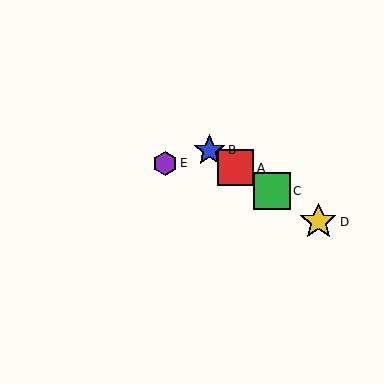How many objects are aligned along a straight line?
4 objects (A, B, C, D) are aligned along a straight line.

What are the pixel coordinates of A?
Object A is at (236, 168).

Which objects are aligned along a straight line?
Objects A, B, C, D are aligned along a straight line.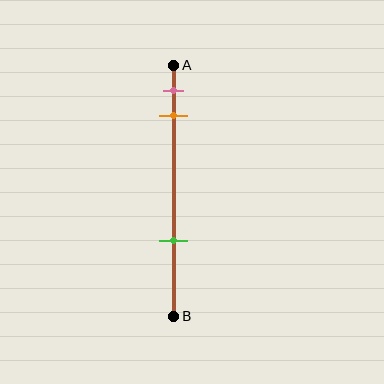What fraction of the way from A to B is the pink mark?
The pink mark is approximately 10% (0.1) of the way from A to B.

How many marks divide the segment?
There are 3 marks dividing the segment.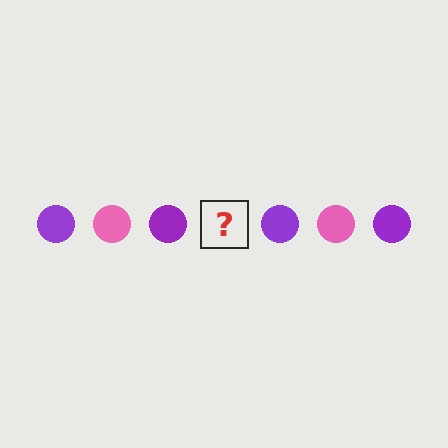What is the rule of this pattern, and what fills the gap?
The rule is that the pattern cycles through purple, pink circles. The gap should be filled with a pink circle.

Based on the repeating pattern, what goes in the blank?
The blank should be a pink circle.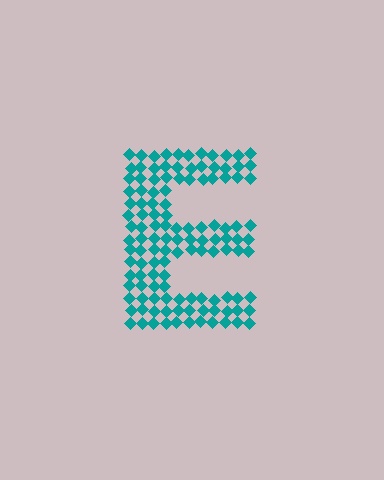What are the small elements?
The small elements are diamonds.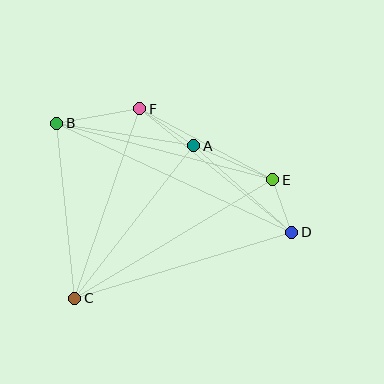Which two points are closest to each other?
Points D and E are closest to each other.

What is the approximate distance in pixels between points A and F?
The distance between A and F is approximately 65 pixels.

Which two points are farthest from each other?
Points B and D are farthest from each other.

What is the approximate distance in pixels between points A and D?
The distance between A and D is approximately 131 pixels.